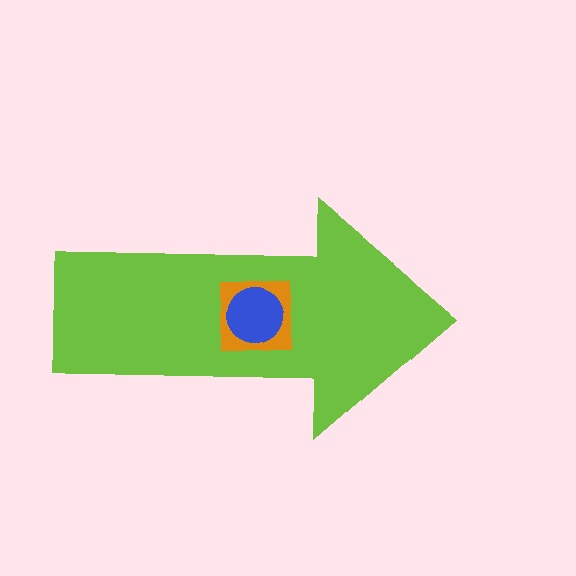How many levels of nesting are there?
3.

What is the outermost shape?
The lime arrow.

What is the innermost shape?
The blue circle.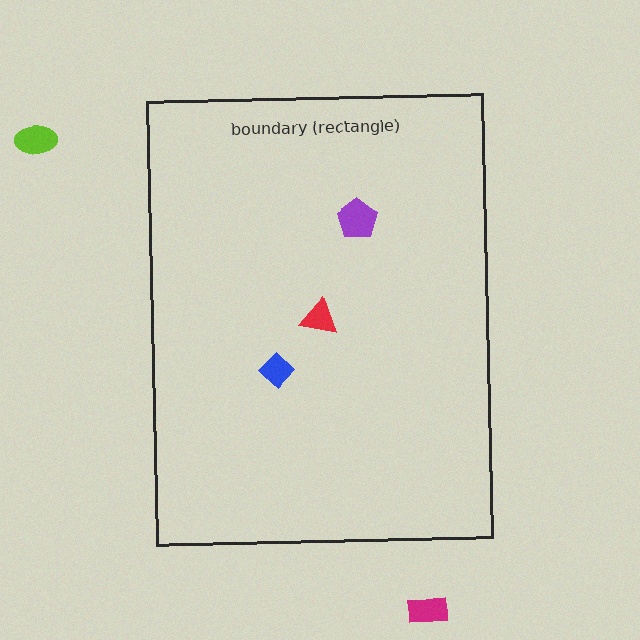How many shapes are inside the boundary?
3 inside, 2 outside.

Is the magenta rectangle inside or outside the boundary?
Outside.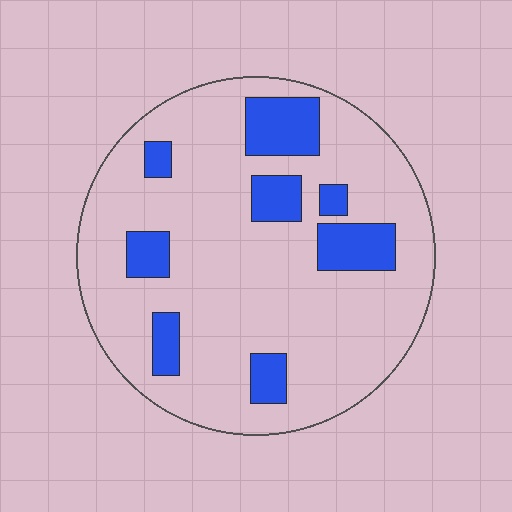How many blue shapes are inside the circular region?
8.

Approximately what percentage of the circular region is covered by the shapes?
Approximately 20%.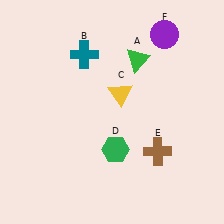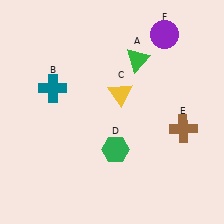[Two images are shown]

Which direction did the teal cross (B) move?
The teal cross (B) moved down.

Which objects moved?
The objects that moved are: the teal cross (B), the brown cross (E).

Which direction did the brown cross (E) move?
The brown cross (E) moved right.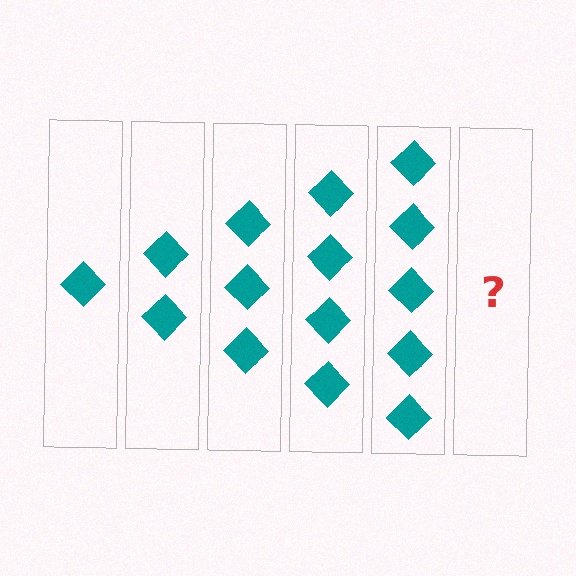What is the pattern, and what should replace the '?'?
The pattern is that each step adds one more diamond. The '?' should be 6 diamonds.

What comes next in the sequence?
The next element should be 6 diamonds.